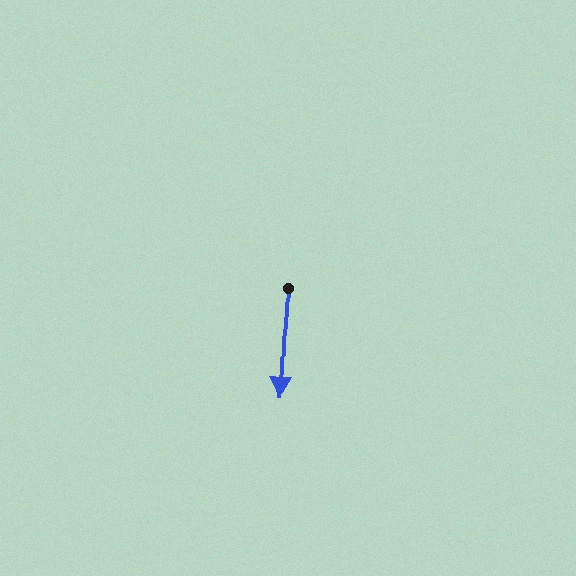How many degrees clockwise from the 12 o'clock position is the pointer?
Approximately 182 degrees.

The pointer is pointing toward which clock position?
Roughly 6 o'clock.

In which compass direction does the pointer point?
South.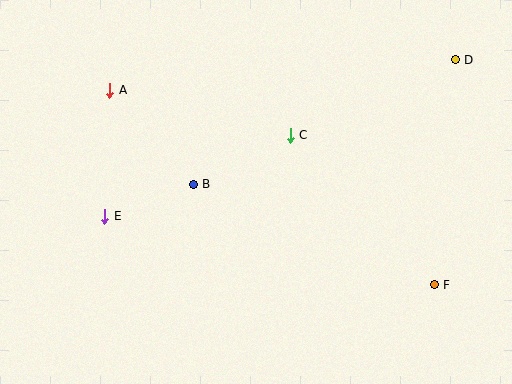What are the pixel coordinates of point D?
Point D is at (455, 60).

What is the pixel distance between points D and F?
The distance between D and F is 226 pixels.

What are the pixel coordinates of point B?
Point B is at (193, 184).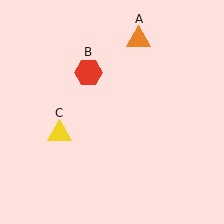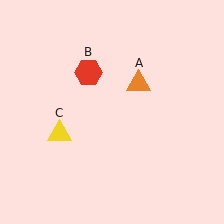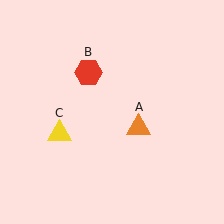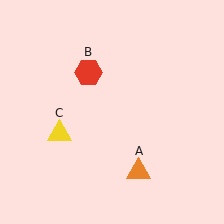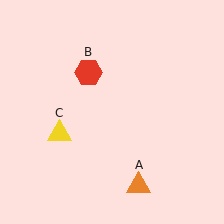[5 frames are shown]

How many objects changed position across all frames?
1 object changed position: orange triangle (object A).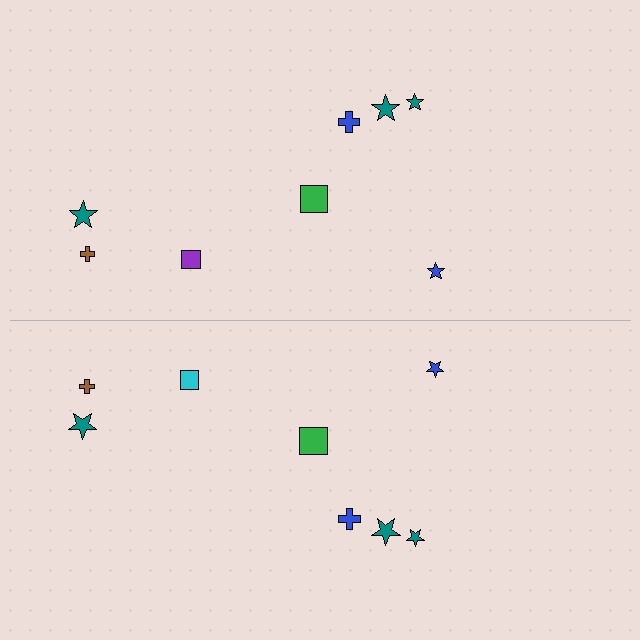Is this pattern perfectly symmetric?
No, the pattern is not perfectly symmetric. The cyan square on the bottom side breaks the symmetry — its mirror counterpart is purple.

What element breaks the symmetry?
The cyan square on the bottom side breaks the symmetry — its mirror counterpart is purple.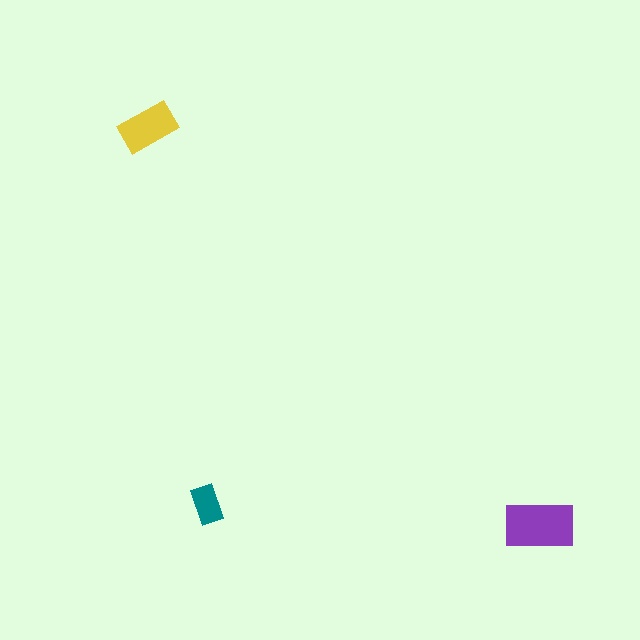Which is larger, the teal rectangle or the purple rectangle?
The purple one.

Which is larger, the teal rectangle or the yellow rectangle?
The yellow one.